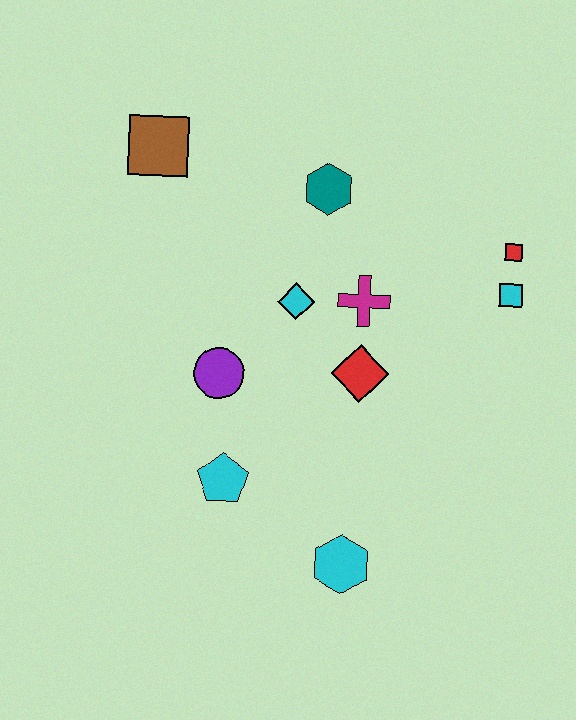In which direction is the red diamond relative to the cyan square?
The red diamond is to the left of the cyan square.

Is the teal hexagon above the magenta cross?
Yes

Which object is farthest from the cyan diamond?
The cyan hexagon is farthest from the cyan diamond.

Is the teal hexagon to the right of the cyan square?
No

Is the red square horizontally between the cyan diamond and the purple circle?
No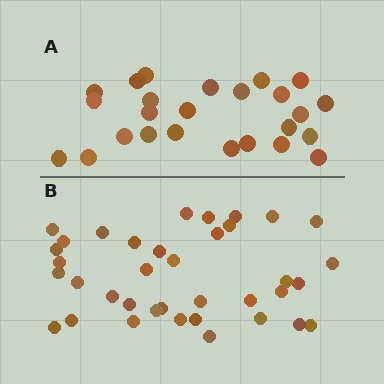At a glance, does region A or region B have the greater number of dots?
Region B (the bottom region) has more dots.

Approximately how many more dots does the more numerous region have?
Region B has roughly 12 or so more dots than region A.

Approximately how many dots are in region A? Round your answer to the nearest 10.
About 20 dots. (The exact count is 25, which rounds to 20.)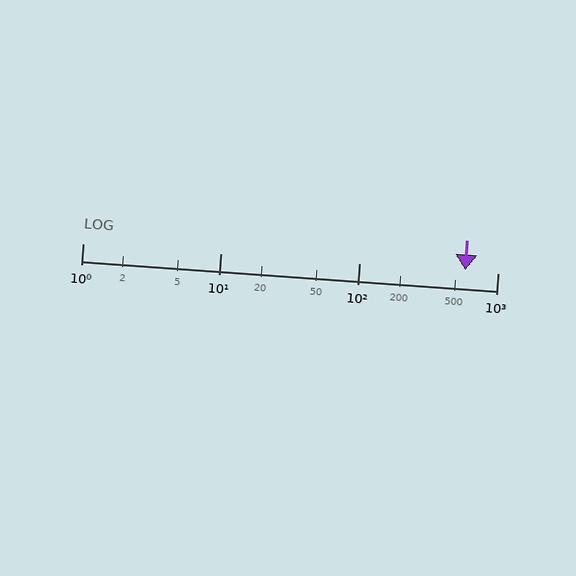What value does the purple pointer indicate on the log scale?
The pointer indicates approximately 580.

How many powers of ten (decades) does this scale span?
The scale spans 3 decades, from 1 to 1000.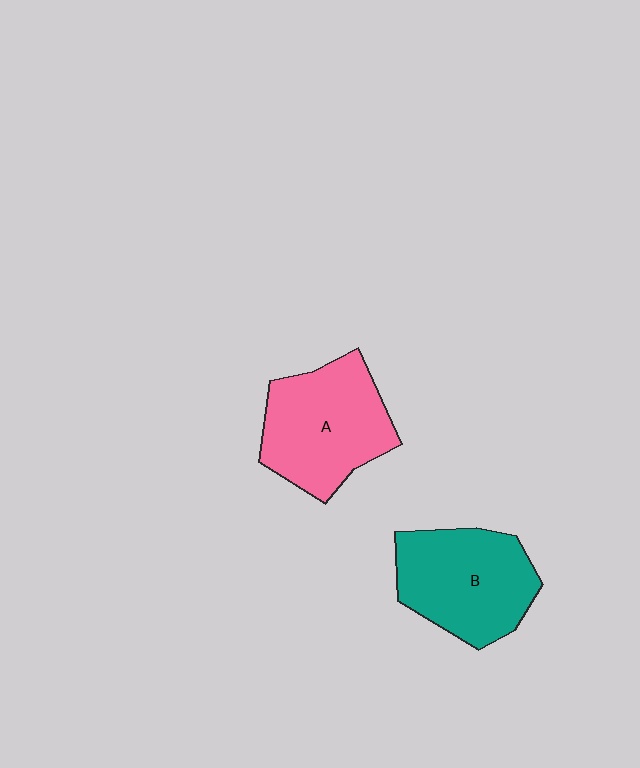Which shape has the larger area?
Shape A (pink).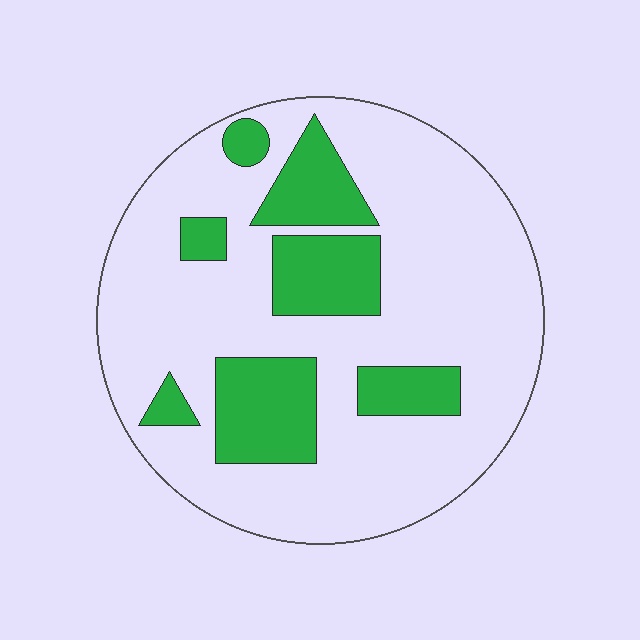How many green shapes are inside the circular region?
7.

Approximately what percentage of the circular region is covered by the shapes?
Approximately 25%.